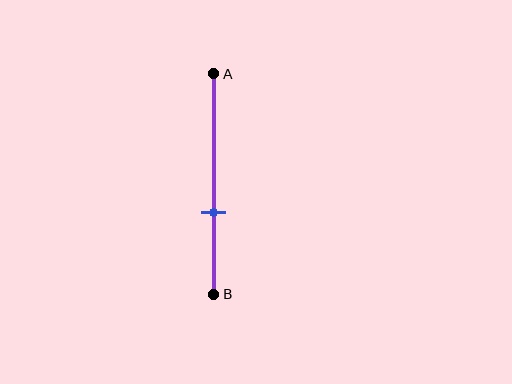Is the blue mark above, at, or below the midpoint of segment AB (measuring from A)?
The blue mark is below the midpoint of segment AB.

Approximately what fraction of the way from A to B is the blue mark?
The blue mark is approximately 65% of the way from A to B.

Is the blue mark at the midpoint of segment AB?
No, the mark is at about 65% from A, not at the 50% midpoint.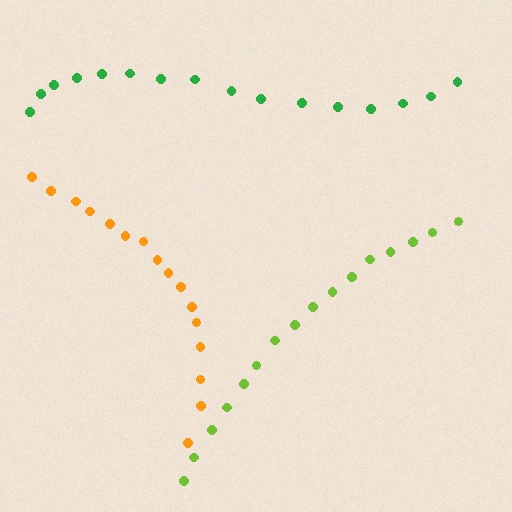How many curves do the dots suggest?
There are 3 distinct paths.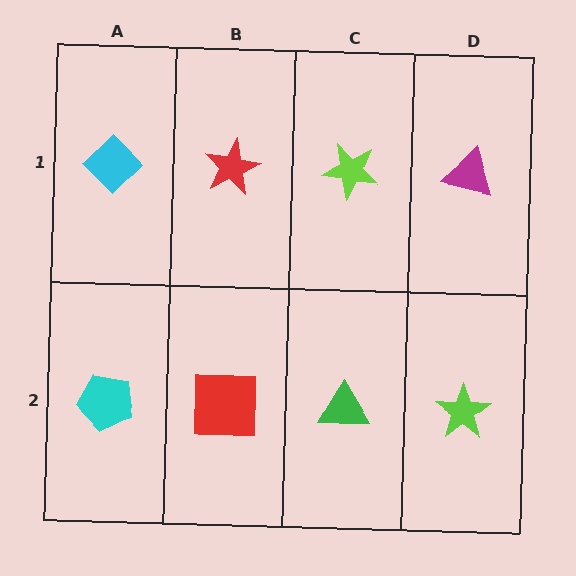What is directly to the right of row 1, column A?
A red star.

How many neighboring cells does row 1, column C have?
3.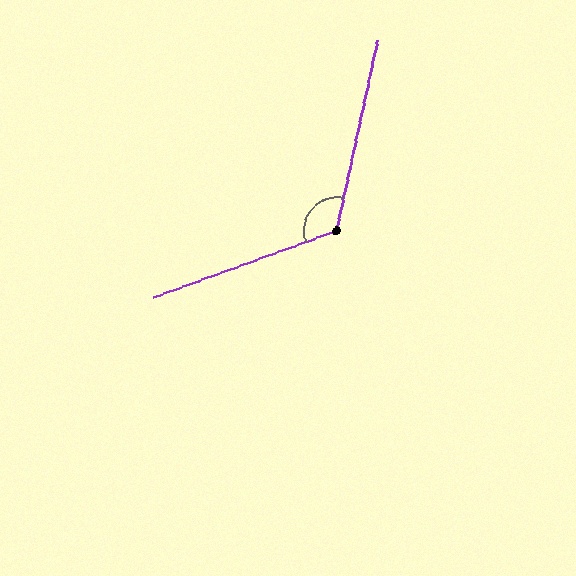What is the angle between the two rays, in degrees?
Approximately 122 degrees.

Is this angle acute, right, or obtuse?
It is obtuse.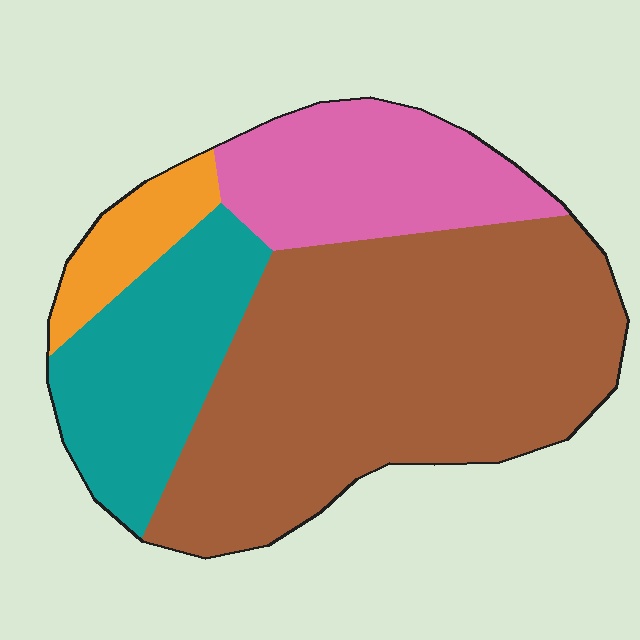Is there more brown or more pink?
Brown.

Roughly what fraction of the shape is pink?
Pink takes up less than a quarter of the shape.